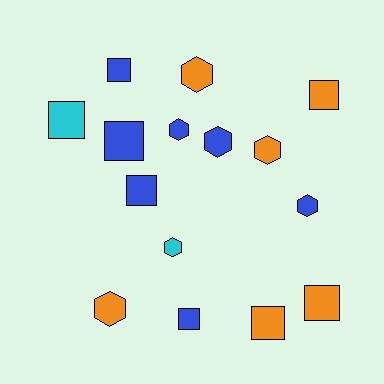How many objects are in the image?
There are 15 objects.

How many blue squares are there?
There are 4 blue squares.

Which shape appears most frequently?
Square, with 8 objects.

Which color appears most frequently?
Blue, with 7 objects.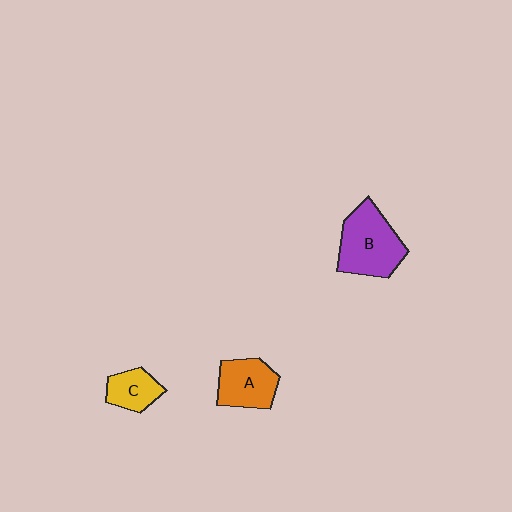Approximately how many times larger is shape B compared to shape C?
Approximately 2.0 times.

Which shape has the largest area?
Shape B (purple).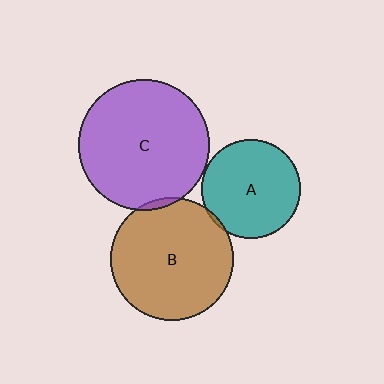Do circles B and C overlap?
Yes.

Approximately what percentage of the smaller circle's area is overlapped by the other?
Approximately 5%.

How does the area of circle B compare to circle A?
Approximately 1.5 times.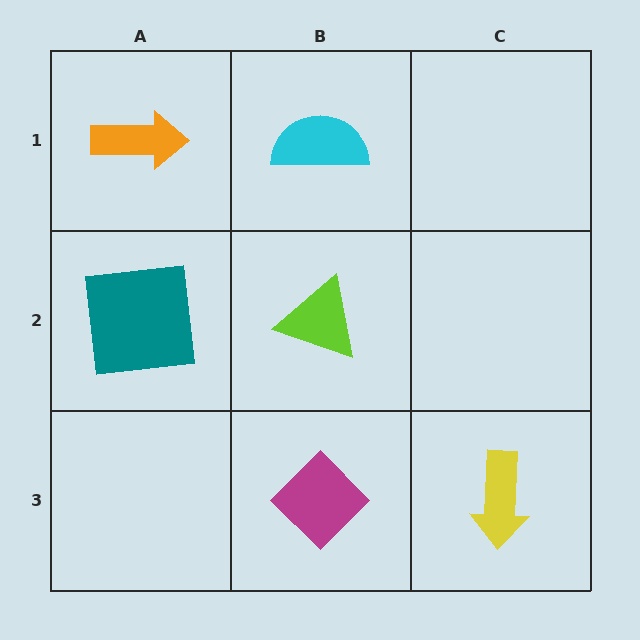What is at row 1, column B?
A cyan semicircle.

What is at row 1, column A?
An orange arrow.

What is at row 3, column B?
A magenta diamond.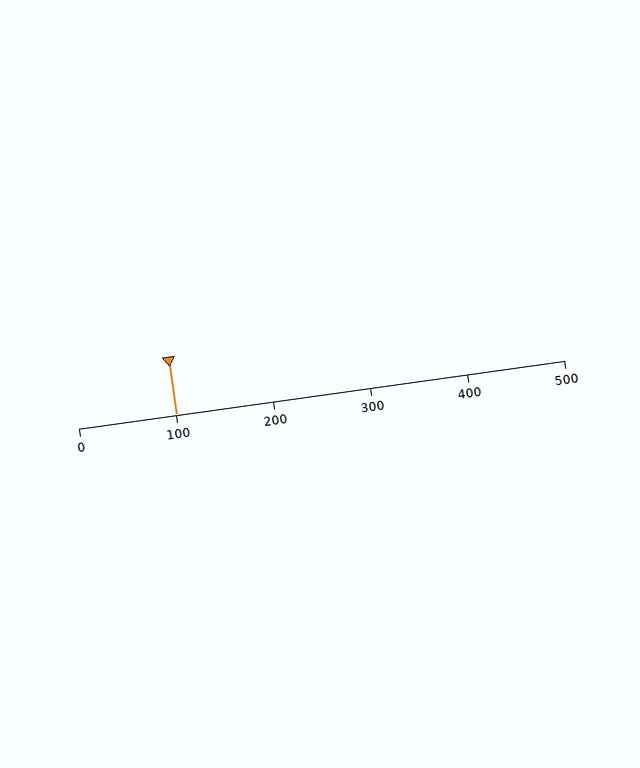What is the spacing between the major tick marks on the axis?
The major ticks are spaced 100 apart.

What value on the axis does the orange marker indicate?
The marker indicates approximately 100.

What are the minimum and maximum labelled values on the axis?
The axis runs from 0 to 500.